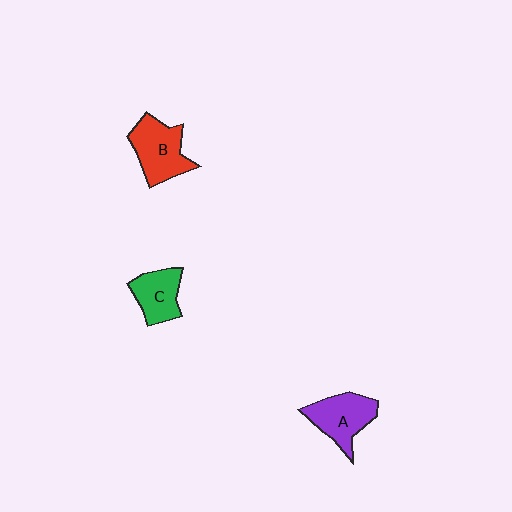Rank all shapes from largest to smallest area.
From largest to smallest: B (red), A (purple), C (green).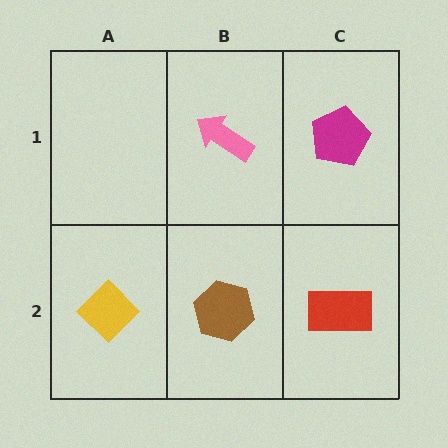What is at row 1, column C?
A magenta pentagon.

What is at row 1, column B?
A pink arrow.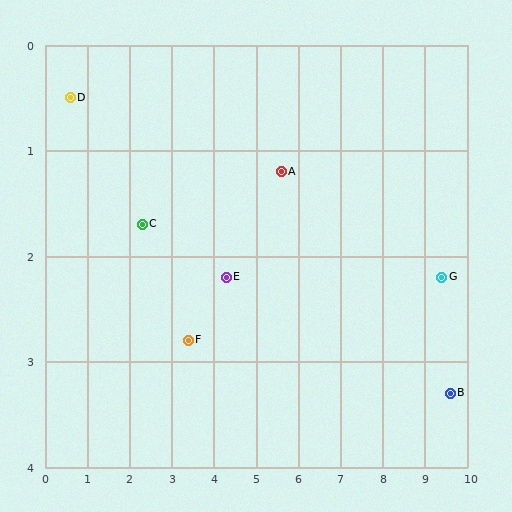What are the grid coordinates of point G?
Point G is at approximately (9.4, 2.2).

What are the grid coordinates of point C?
Point C is at approximately (2.3, 1.7).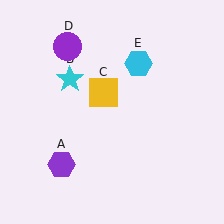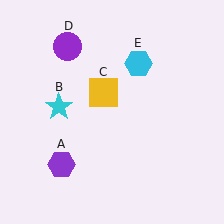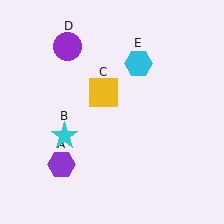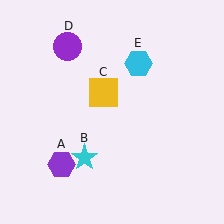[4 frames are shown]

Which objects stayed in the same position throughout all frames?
Purple hexagon (object A) and yellow square (object C) and purple circle (object D) and cyan hexagon (object E) remained stationary.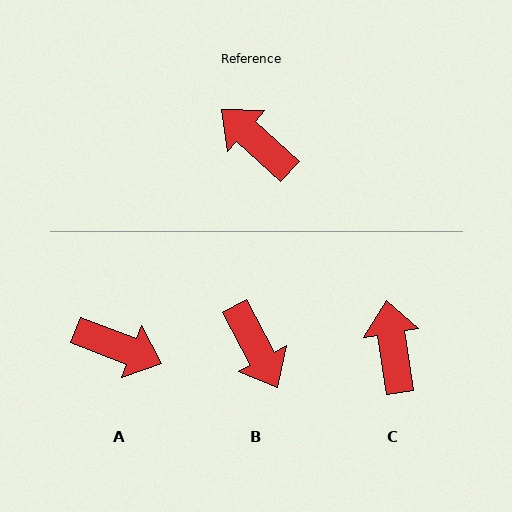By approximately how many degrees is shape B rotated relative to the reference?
Approximately 160 degrees counter-clockwise.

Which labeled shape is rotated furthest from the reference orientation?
B, about 160 degrees away.